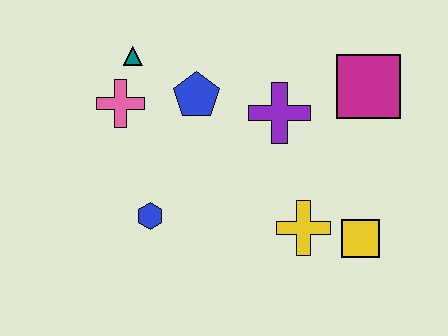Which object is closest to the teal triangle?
The pink cross is closest to the teal triangle.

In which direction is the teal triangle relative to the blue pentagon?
The teal triangle is to the left of the blue pentagon.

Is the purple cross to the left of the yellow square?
Yes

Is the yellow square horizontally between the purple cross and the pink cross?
No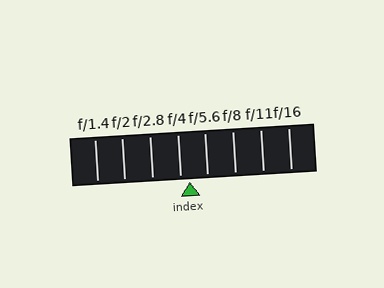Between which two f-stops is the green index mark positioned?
The index mark is between f/4 and f/5.6.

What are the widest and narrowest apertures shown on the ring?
The widest aperture shown is f/1.4 and the narrowest is f/16.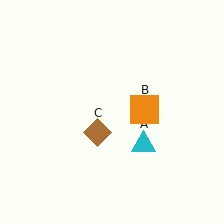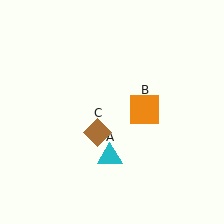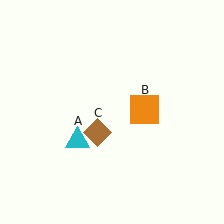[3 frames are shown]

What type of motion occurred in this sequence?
The cyan triangle (object A) rotated clockwise around the center of the scene.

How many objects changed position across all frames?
1 object changed position: cyan triangle (object A).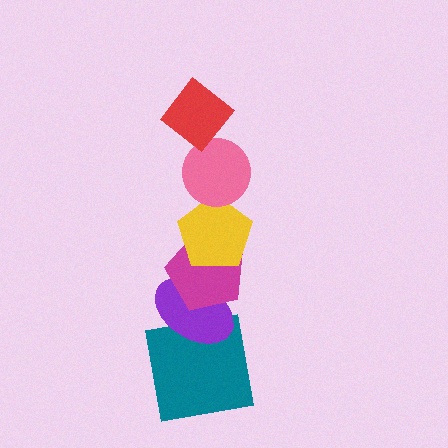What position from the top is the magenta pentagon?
The magenta pentagon is 4th from the top.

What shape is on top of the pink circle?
The red diamond is on top of the pink circle.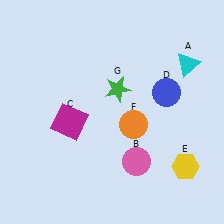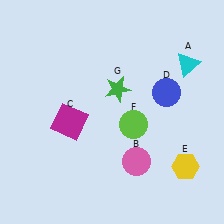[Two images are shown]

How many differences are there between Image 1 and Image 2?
There is 1 difference between the two images.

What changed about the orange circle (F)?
In Image 1, F is orange. In Image 2, it changed to lime.